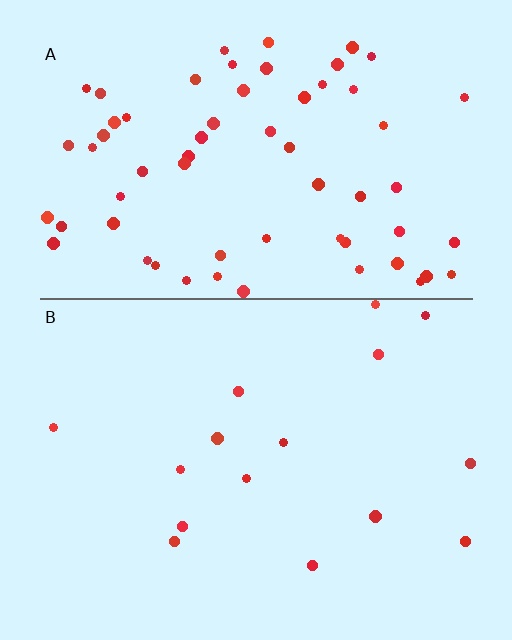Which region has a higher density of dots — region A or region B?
A (the top).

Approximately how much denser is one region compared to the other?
Approximately 4.1× — region A over region B.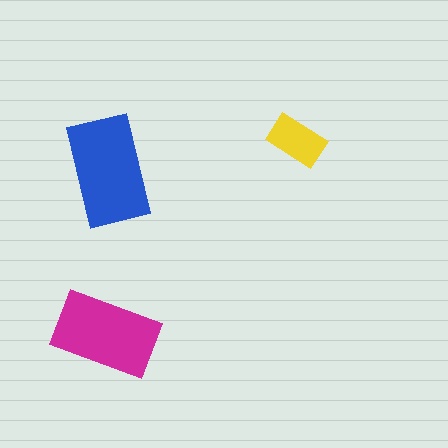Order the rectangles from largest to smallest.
the blue one, the magenta one, the yellow one.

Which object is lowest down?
The magenta rectangle is bottommost.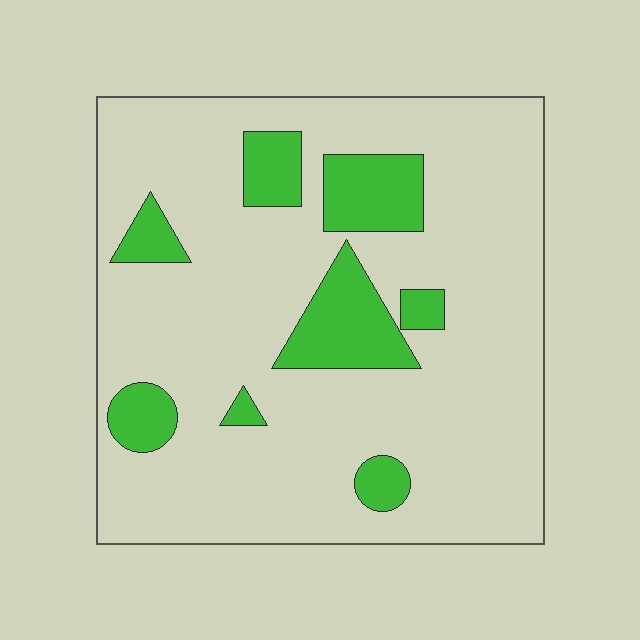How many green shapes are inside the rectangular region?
8.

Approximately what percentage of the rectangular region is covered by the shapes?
Approximately 15%.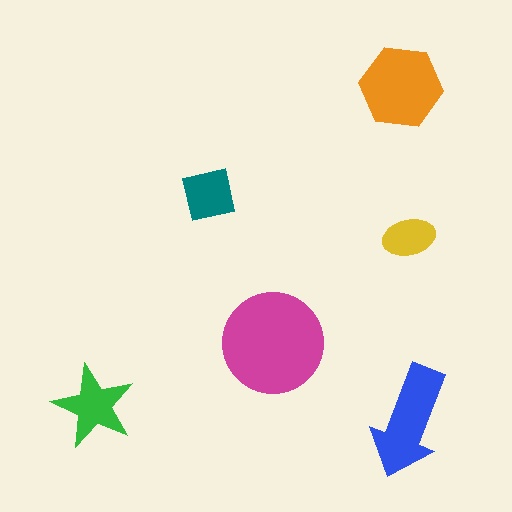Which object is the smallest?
The yellow ellipse.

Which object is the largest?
The magenta circle.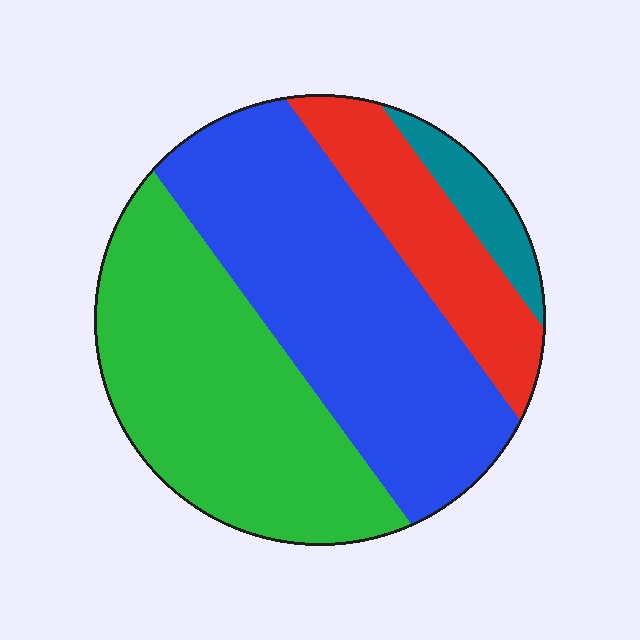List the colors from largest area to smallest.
From largest to smallest: blue, green, red, teal.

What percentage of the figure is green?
Green covers roughly 35% of the figure.